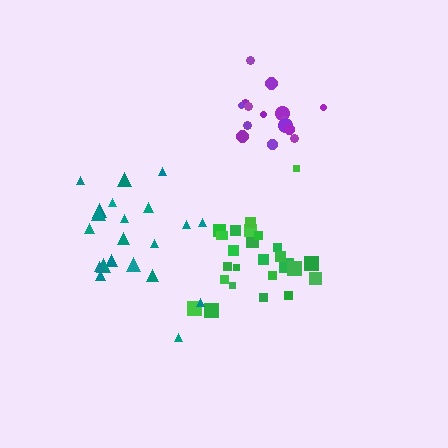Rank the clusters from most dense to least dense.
purple, green, teal.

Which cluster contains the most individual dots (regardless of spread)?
Green (26).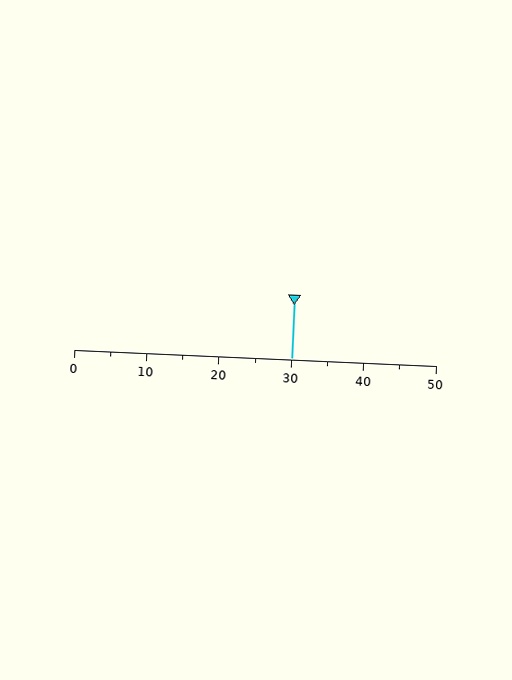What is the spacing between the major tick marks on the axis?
The major ticks are spaced 10 apart.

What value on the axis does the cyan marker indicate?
The marker indicates approximately 30.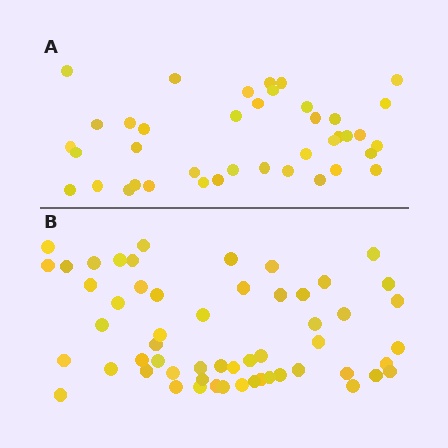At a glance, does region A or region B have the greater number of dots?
Region B (the bottom region) has more dots.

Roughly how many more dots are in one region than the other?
Region B has approximately 15 more dots than region A.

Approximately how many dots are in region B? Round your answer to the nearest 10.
About 60 dots. (The exact count is 56, which rounds to 60.)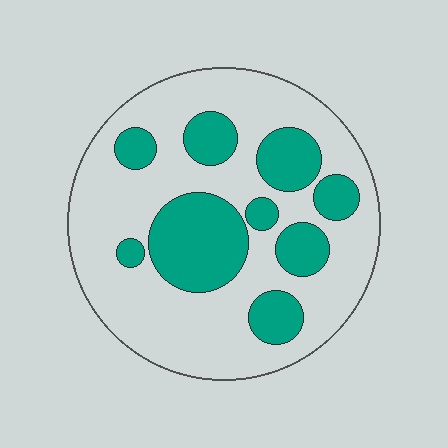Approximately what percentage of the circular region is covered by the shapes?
Approximately 30%.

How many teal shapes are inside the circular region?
9.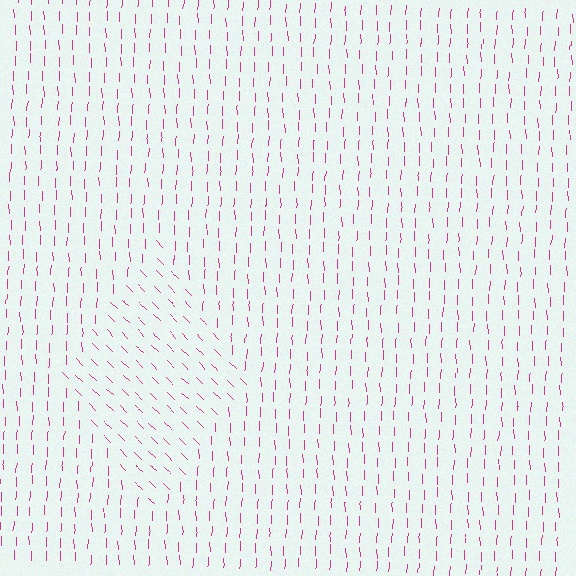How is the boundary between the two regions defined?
The boundary is defined purely by a change in line orientation (approximately 45 degrees difference). All lines are the same color and thickness.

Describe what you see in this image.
The image is filled with small magenta line segments. A diamond region in the image has lines oriented differently from the surrounding lines, creating a visible texture boundary.